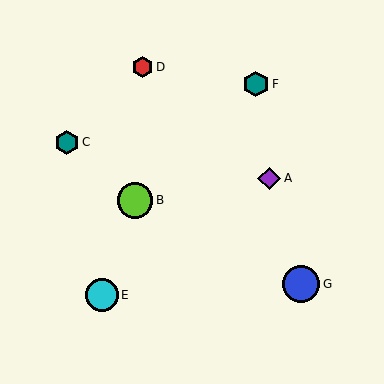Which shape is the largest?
The blue circle (labeled G) is the largest.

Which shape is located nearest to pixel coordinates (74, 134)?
The teal hexagon (labeled C) at (67, 142) is nearest to that location.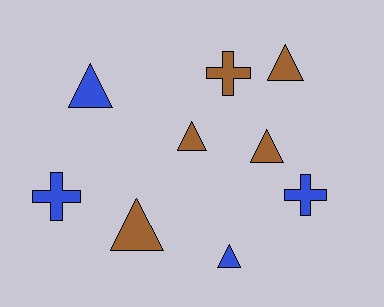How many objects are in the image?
There are 9 objects.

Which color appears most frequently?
Brown, with 5 objects.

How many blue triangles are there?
There are 2 blue triangles.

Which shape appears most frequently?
Triangle, with 6 objects.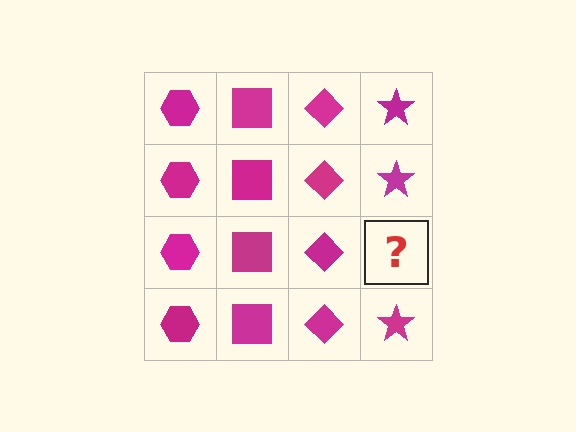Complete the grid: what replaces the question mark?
The question mark should be replaced with a magenta star.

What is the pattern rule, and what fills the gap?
The rule is that each column has a consistent shape. The gap should be filled with a magenta star.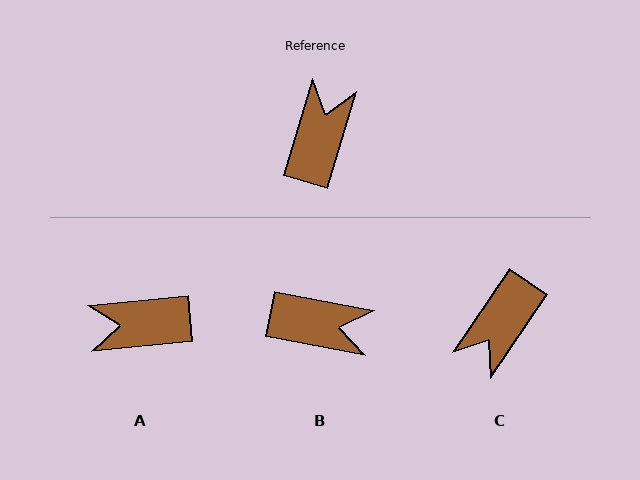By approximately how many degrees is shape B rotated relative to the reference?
Approximately 84 degrees clockwise.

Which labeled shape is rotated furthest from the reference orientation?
C, about 162 degrees away.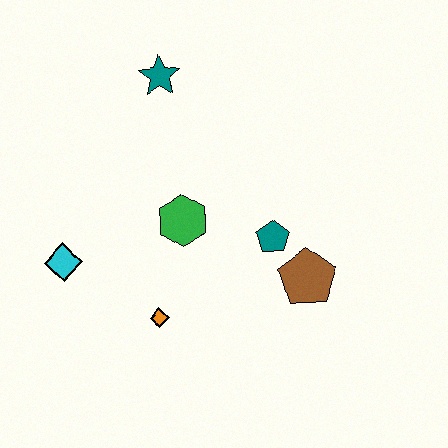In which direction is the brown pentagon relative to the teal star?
The brown pentagon is below the teal star.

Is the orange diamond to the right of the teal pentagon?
No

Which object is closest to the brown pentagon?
The teal pentagon is closest to the brown pentagon.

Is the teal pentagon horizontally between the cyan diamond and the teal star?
No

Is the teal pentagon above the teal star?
No